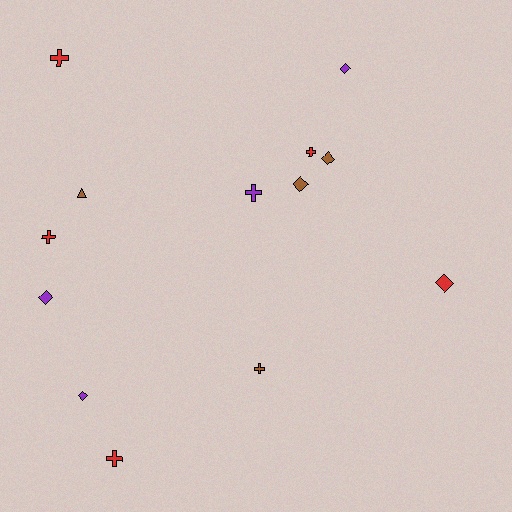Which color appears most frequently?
Red, with 5 objects.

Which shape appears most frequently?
Cross, with 6 objects.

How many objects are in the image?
There are 13 objects.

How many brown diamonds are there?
There are 2 brown diamonds.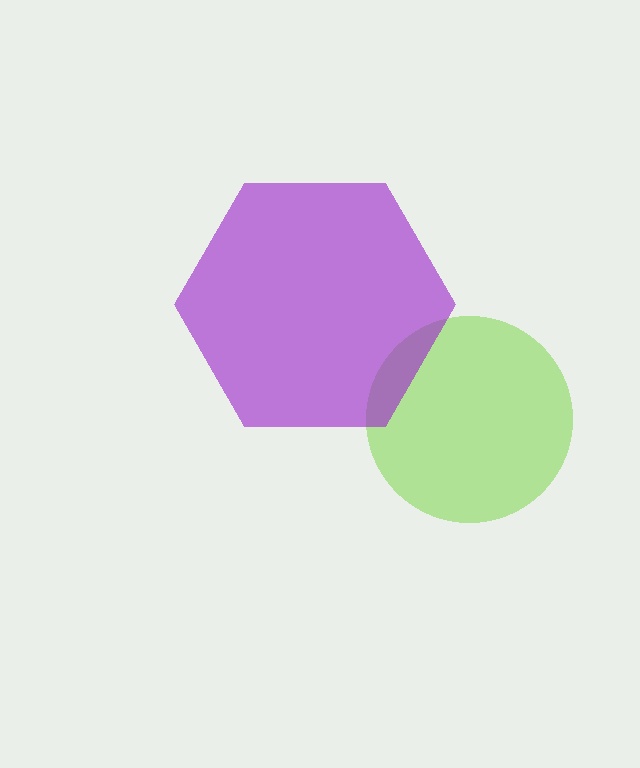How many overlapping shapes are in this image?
There are 2 overlapping shapes in the image.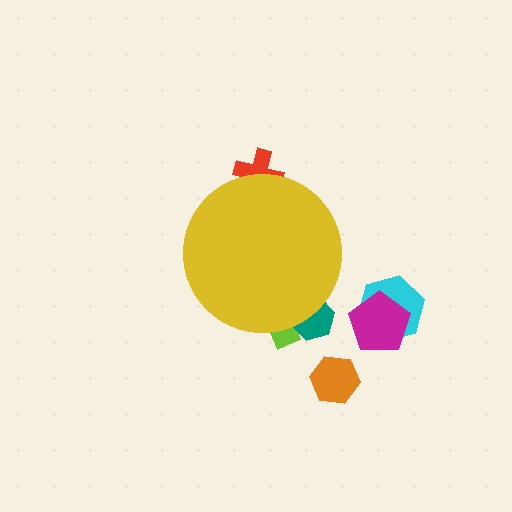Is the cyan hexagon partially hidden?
No, the cyan hexagon is fully visible.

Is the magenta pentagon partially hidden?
No, the magenta pentagon is fully visible.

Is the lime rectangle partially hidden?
Yes, the lime rectangle is partially hidden behind the yellow circle.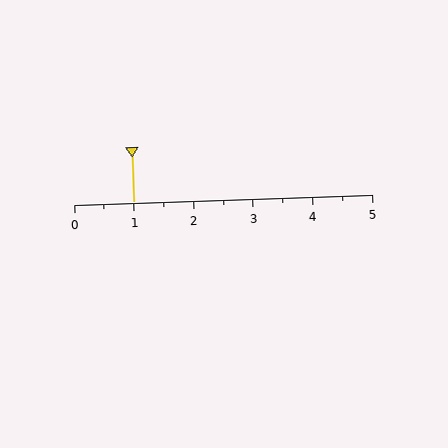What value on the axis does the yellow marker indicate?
The marker indicates approximately 1.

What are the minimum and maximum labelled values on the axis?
The axis runs from 0 to 5.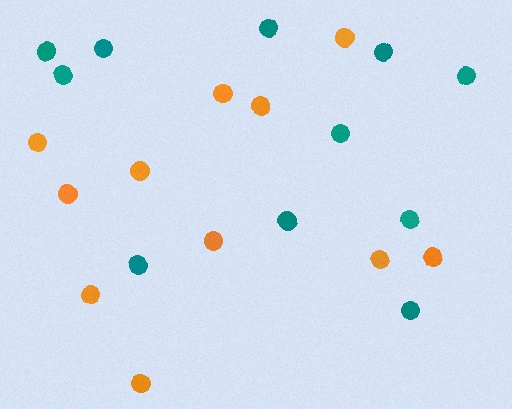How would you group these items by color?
There are 2 groups: one group of orange circles (11) and one group of teal circles (11).